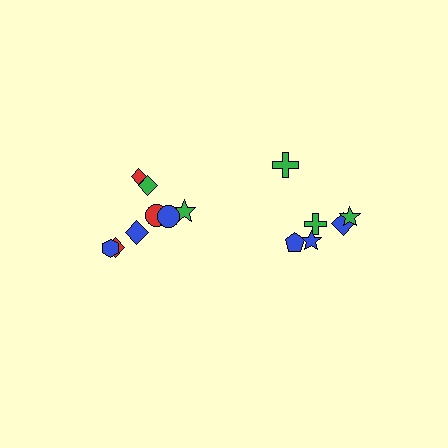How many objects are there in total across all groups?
There are 14 objects.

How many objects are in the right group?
There are 6 objects.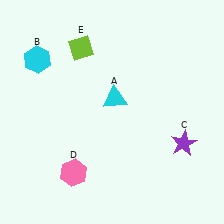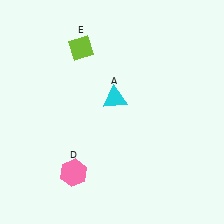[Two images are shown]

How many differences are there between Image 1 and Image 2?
There are 2 differences between the two images.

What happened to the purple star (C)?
The purple star (C) was removed in Image 2. It was in the bottom-right area of Image 1.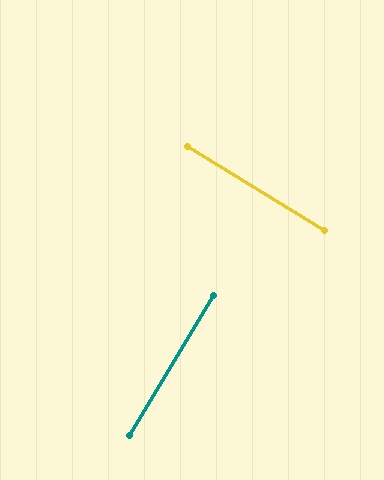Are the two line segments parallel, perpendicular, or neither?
Perpendicular — they meet at approximately 89°.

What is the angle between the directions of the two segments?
Approximately 89 degrees.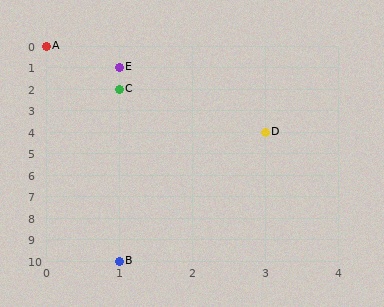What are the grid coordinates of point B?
Point B is at grid coordinates (1, 10).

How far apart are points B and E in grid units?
Points B and E are 9 rows apart.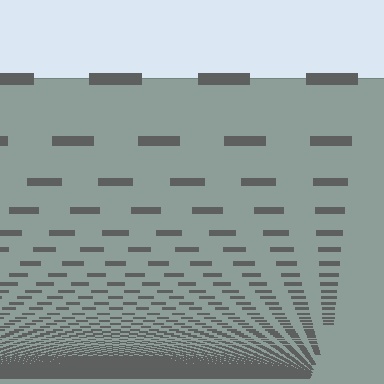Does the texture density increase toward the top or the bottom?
Density increases toward the bottom.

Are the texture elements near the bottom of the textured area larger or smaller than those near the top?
Smaller. The gradient is inverted — elements near the bottom are smaller and denser.